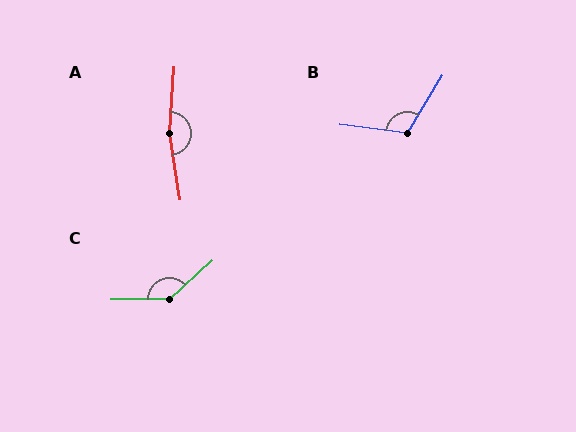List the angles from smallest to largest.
B (114°), C (138°), A (167°).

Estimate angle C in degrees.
Approximately 138 degrees.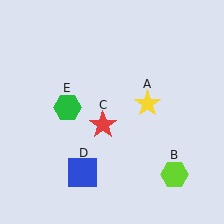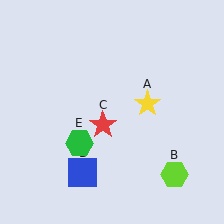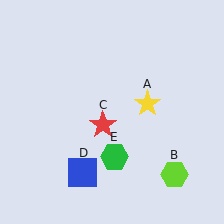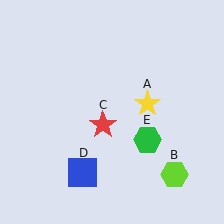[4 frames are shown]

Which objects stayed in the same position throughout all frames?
Yellow star (object A) and lime hexagon (object B) and red star (object C) and blue square (object D) remained stationary.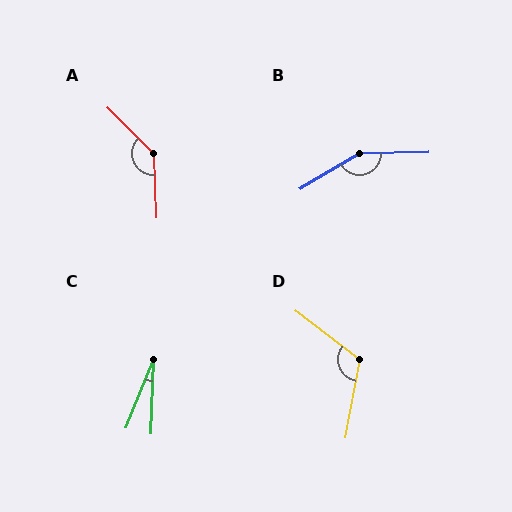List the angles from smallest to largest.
C (20°), D (116°), A (138°), B (151°).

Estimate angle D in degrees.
Approximately 116 degrees.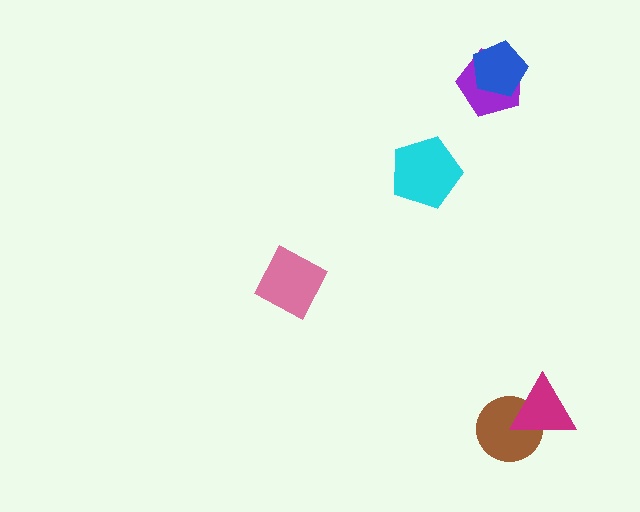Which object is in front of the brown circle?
The magenta triangle is in front of the brown circle.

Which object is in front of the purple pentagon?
The blue pentagon is in front of the purple pentagon.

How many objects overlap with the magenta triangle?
1 object overlaps with the magenta triangle.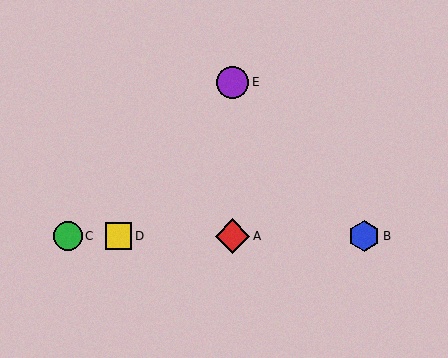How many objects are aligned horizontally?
4 objects (A, B, C, D) are aligned horizontally.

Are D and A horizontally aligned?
Yes, both are at y≈236.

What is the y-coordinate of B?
Object B is at y≈236.